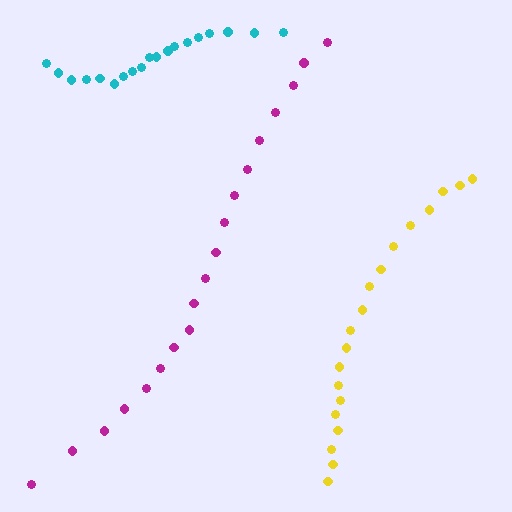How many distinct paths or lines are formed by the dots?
There are 3 distinct paths.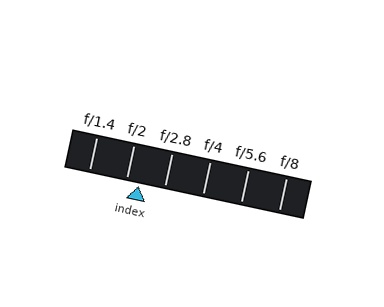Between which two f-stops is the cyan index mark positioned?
The index mark is between f/2 and f/2.8.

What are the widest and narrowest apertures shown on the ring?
The widest aperture shown is f/1.4 and the narrowest is f/8.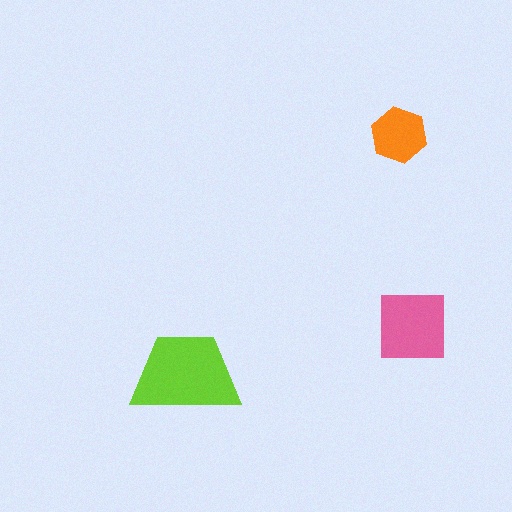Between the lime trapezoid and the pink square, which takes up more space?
The lime trapezoid.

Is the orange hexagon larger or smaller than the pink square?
Smaller.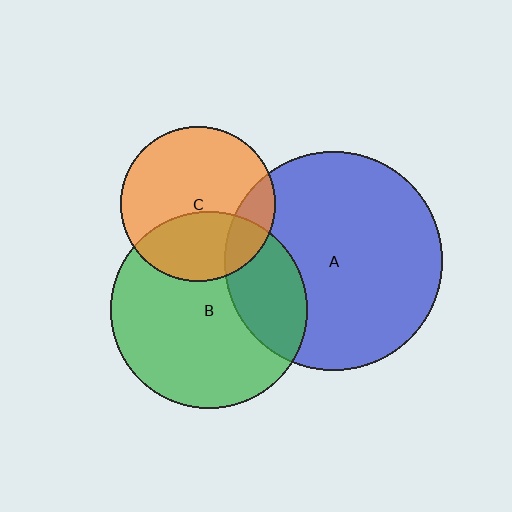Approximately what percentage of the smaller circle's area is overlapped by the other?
Approximately 25%.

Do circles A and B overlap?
Yes.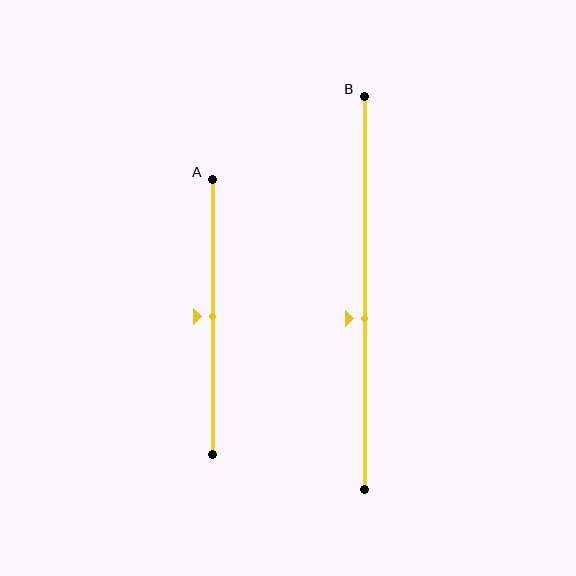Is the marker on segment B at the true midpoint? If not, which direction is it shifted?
No, the marker on segment B is shifted downward by about 6% of the segment length.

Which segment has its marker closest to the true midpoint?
Segment A has its marker closest to the true midpoint.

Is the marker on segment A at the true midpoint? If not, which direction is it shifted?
Yes, the marker on segment A is at the true midpoint.